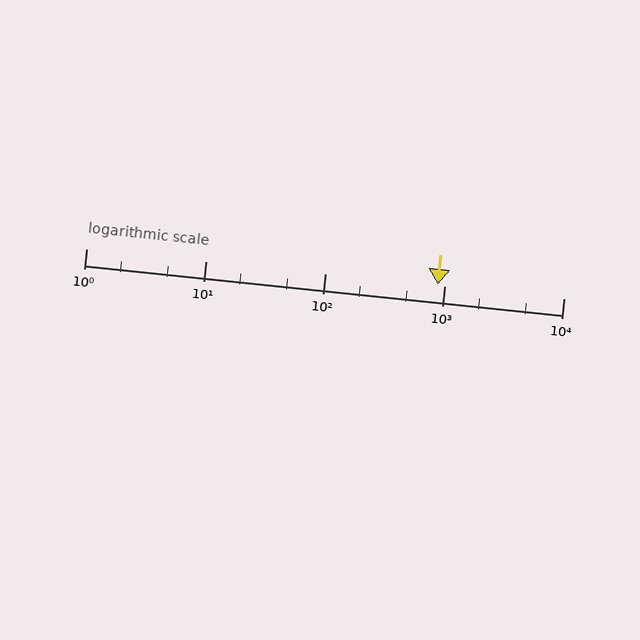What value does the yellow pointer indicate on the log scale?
The pointer indicates approximately 880.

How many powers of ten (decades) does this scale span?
The scale spans 4 decades, from 1 to 10000.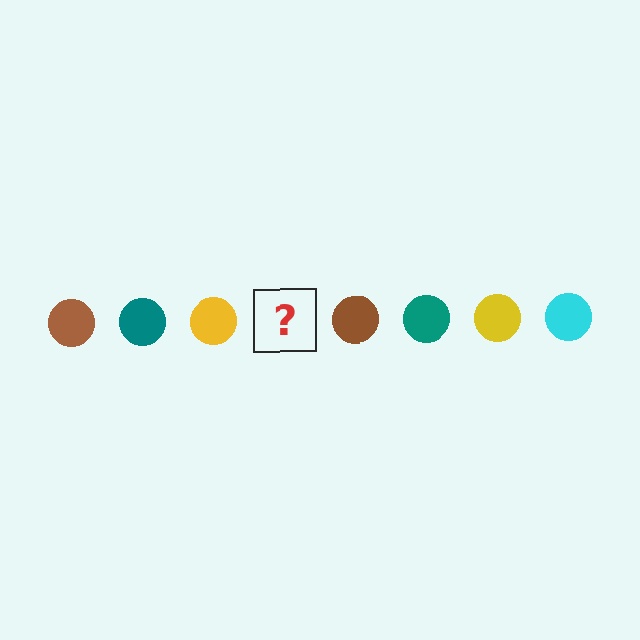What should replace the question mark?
The question mark should be replaced with a cyan circle.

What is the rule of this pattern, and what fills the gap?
The rule is that the pattern cycles through brown, teal, yellow, cyan circles. The gap should be filled with a cyan circle.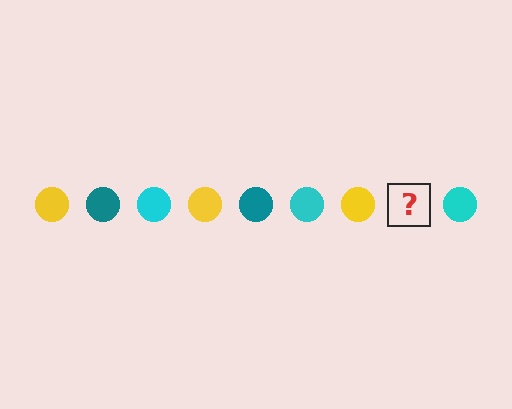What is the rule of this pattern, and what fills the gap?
The rule is that the pattern cycles through yellow, teal, cyan circles. The gap should be filled with a teal circle.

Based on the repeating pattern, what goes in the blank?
The blank should be a teal circle.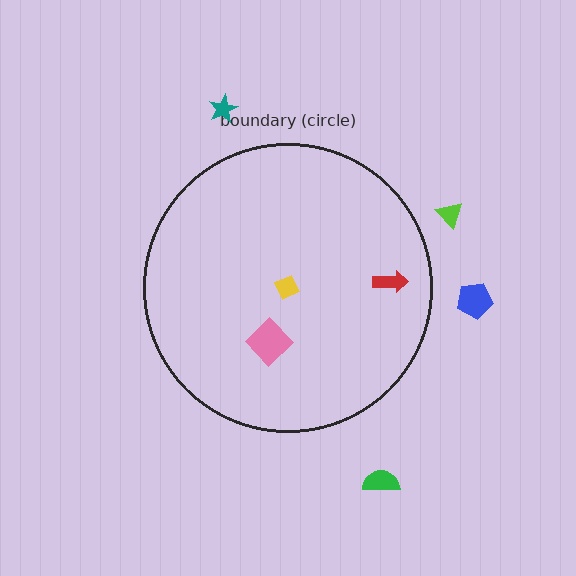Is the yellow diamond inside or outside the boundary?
Inside.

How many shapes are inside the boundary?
3 inside, 4 outside.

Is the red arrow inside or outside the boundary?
Inside.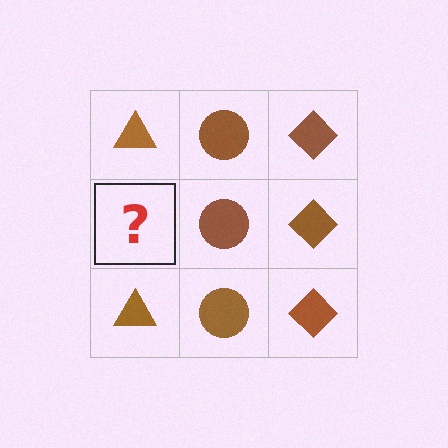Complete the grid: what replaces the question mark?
The question mark should be replaced with a brown triangle.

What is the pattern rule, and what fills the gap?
The rule is that each column has a consistent shape. The gap should be filled with a brown triangle.